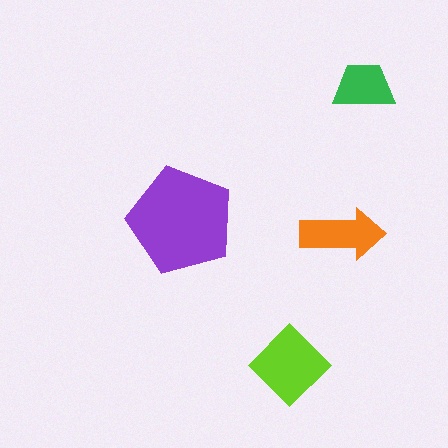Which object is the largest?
The purple pentagon.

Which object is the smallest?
The green trapezoid.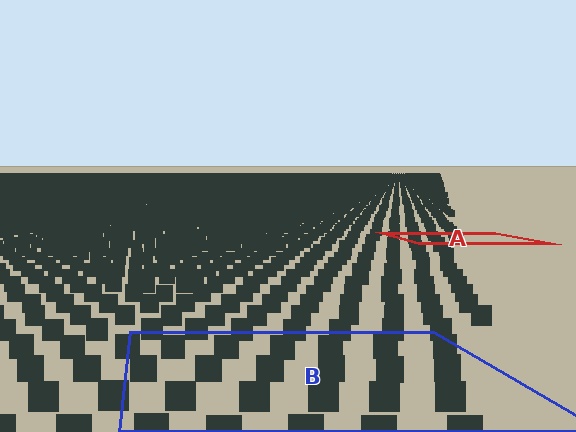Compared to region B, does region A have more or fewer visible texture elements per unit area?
Region A has more texture elements per unit area — they are packed more densely because it is farther away.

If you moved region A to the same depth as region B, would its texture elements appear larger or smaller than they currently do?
They would appear larger. At a closer depth, the same texture elements are projected at a bigger on-screen size.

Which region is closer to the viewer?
Region B is closer. The texture elements there are larger and more spread out.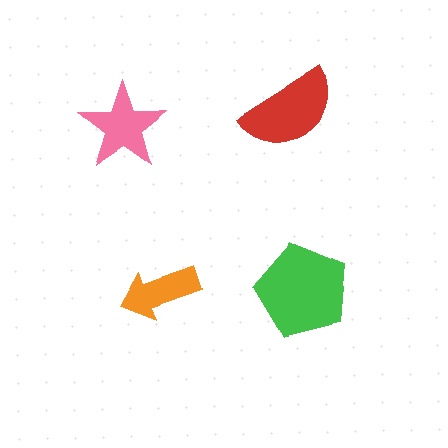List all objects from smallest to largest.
The orange arrow, the pink star, the red semicircle, the green pentagon.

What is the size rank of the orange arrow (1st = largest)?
4th.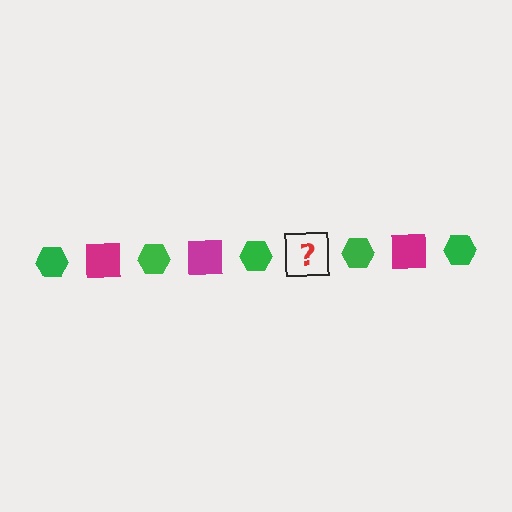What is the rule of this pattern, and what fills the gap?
The rule is that the pattern alternates between green hexagon and magenta square. The gap should be filled with a magenta square.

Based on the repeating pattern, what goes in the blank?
The blank should be a magenta square.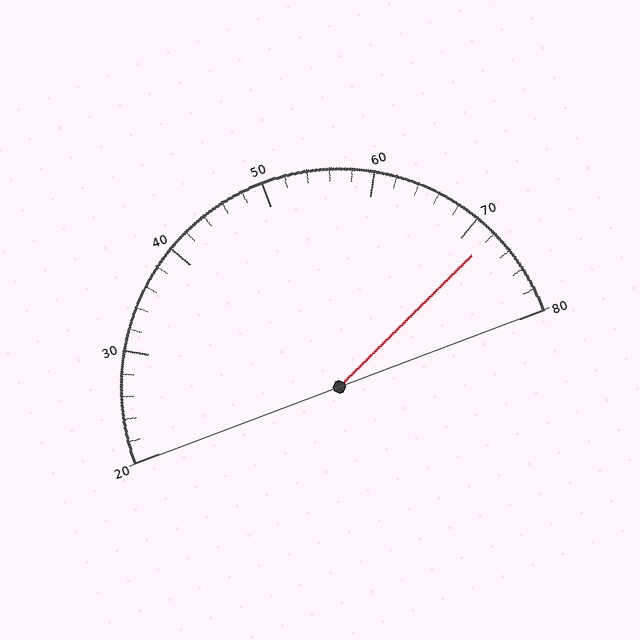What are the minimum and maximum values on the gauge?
The gauge ranges from 20 to 80.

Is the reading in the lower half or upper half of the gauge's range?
The reading is in the upper half of the range (20 to 80).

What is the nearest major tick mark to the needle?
The nearest major tick mark is 70.